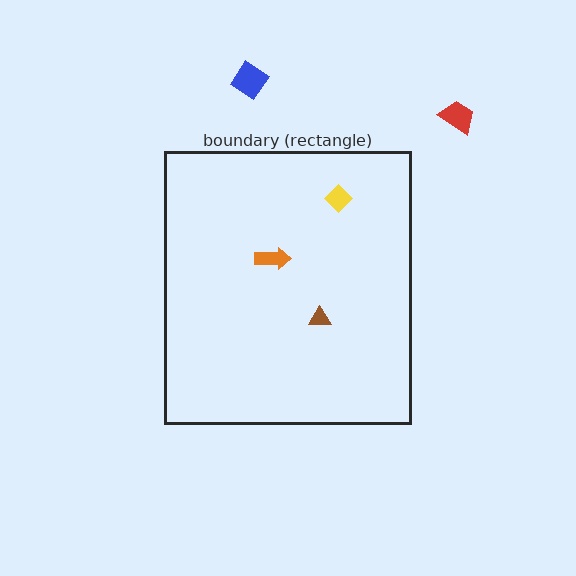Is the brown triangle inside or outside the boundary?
Inside.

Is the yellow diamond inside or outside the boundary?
Inside.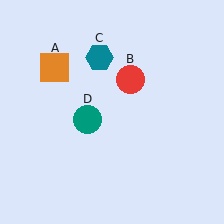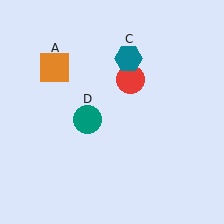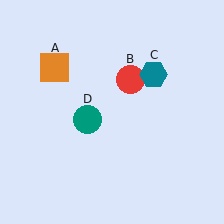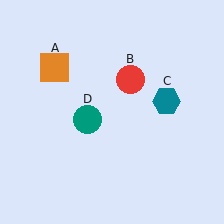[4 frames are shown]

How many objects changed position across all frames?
1 object changed position: teal hexagon (object C).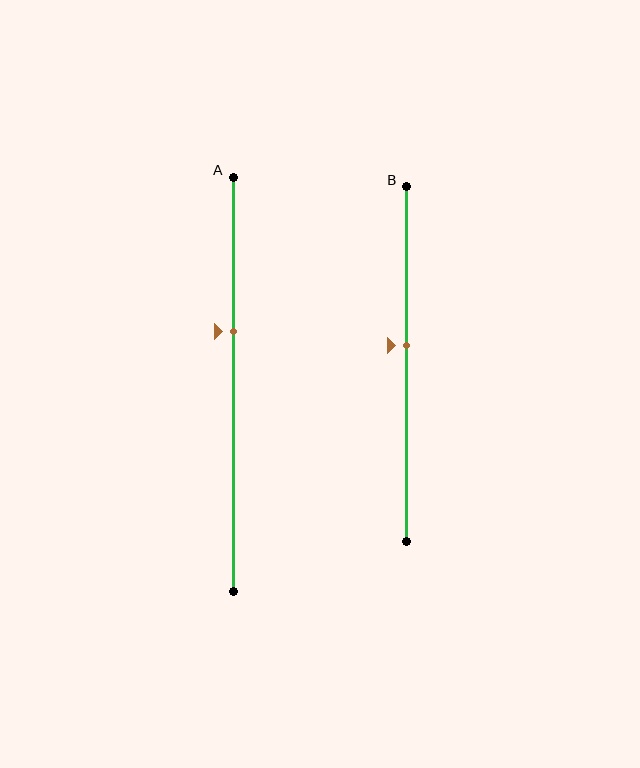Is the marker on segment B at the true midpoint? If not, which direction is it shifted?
No, the marker on segment B is shifted upward by about 5% of the segment length.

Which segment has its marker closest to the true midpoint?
Segment B has its marker closest to the true midpoint.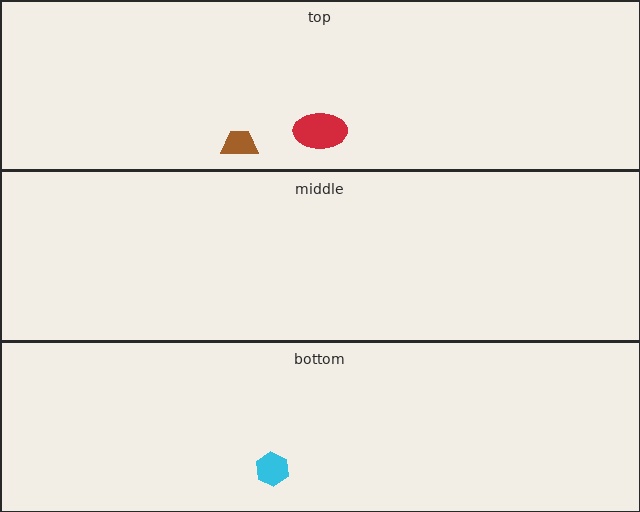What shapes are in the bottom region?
The cyan hexagon.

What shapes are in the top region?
The brown trapezoid, the red ellipse.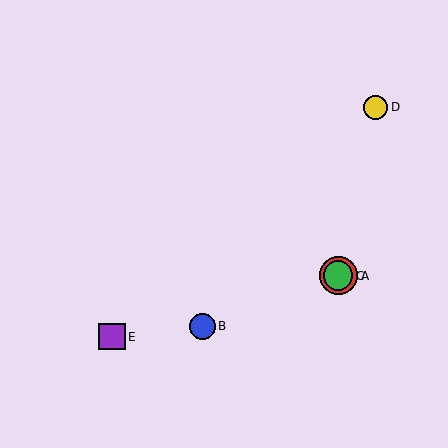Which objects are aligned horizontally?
Objects A, C are aligned horizontally.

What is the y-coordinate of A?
Object A is at y≈276.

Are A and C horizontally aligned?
Yes, both are at y≈276.